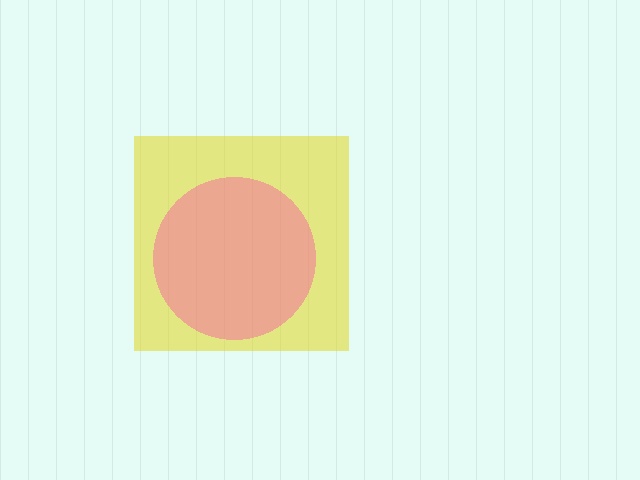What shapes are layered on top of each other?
The layered shapes are: a yellow square, a pink circle.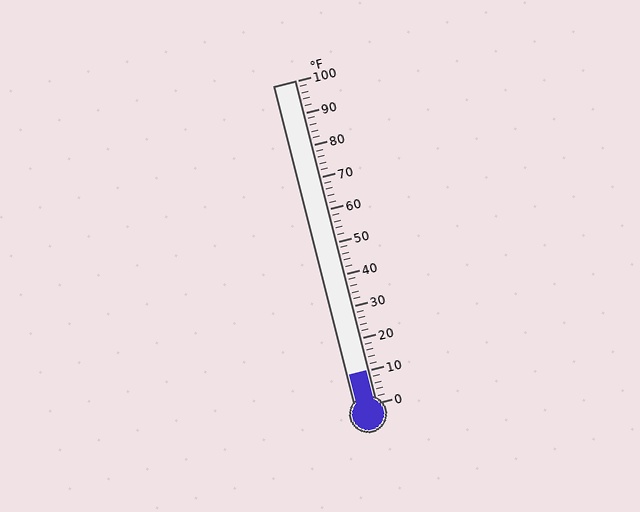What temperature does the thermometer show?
The thermometer shows approximately 10°F.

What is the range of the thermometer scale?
The thermometer scale ranges from 0°F to 100°F.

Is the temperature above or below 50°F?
The temperature is below 50°F.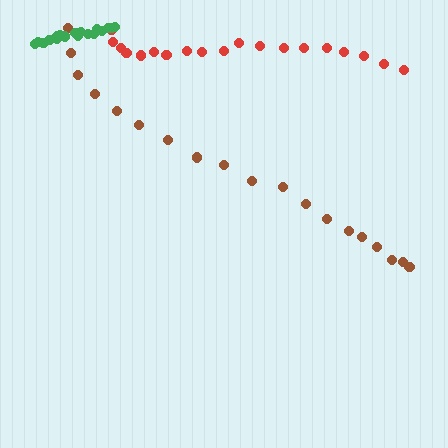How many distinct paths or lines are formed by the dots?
There are 3 distinct paths.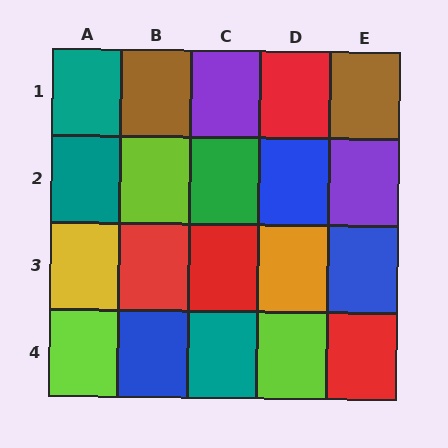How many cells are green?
1 cell is green.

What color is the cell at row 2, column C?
Green.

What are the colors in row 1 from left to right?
Teal, brown, purple, red, brown.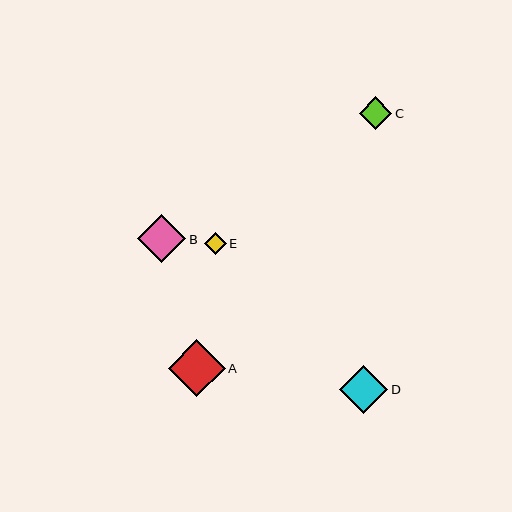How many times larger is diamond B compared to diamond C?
Diamond B is approximately 1.5 times the size of diamond C.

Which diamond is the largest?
Diamond A is the largest with a size of approximately 57 pixels.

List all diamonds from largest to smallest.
From largest to smallest: A, D, B, C, E.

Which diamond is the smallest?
Diamond E is the smallest with a size of approximately 22 pixels.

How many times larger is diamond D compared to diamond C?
Diamond D is approximately 1.5 times the size of diamond C.